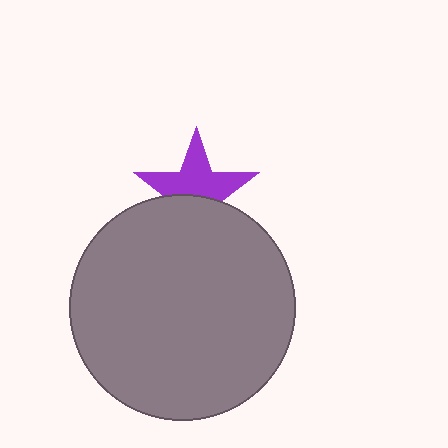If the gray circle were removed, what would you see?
You would see the complete purple star.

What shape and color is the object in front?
The object in front is a gray circle.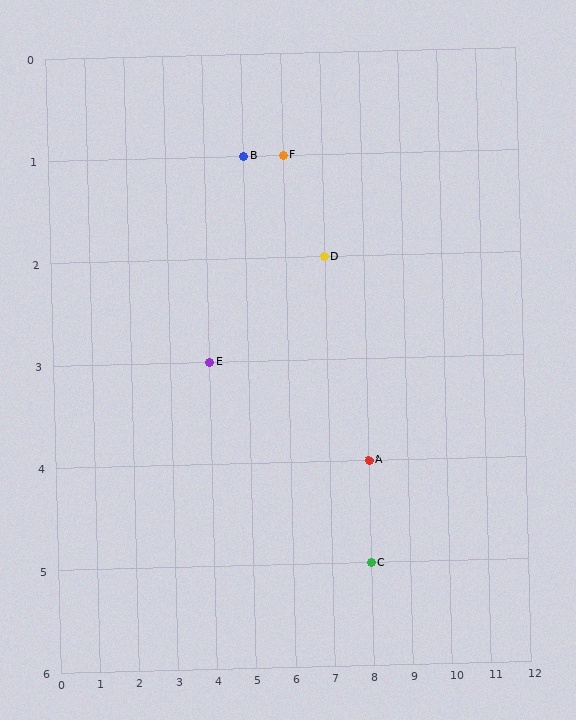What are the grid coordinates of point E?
Point E is at grid coordinates (4, 3).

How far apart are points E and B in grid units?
Points E and B are 1 column and 2 rows apart (about 2.2 grid units diagonally).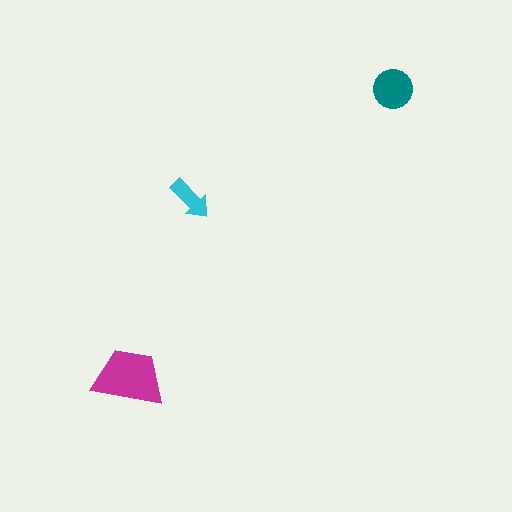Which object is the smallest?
The cyan arrow.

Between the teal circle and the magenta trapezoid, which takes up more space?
The magenta trapezoid.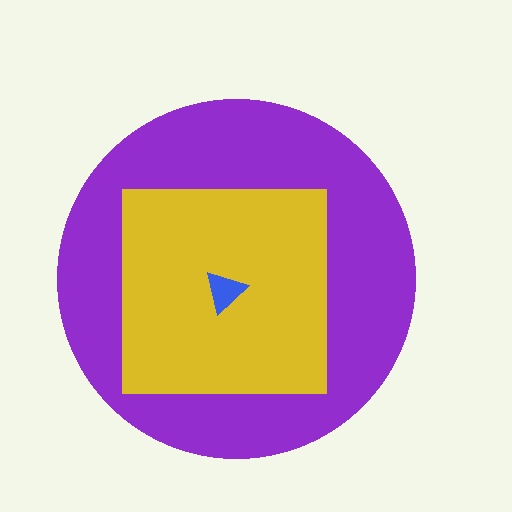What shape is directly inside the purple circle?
The yellow square.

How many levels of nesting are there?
3.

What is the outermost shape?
The purple circle.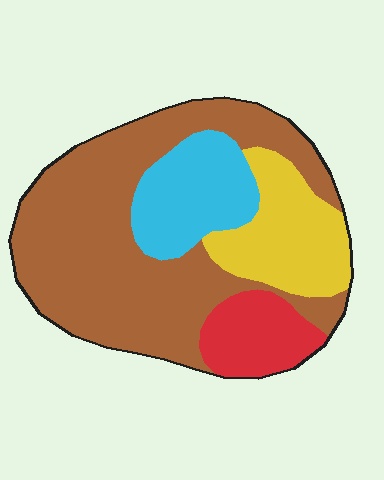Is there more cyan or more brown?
Brown.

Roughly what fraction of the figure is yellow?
Yellow takes up about one sixth (1/6) of the figure.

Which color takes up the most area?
Brown, at roughly 55%.